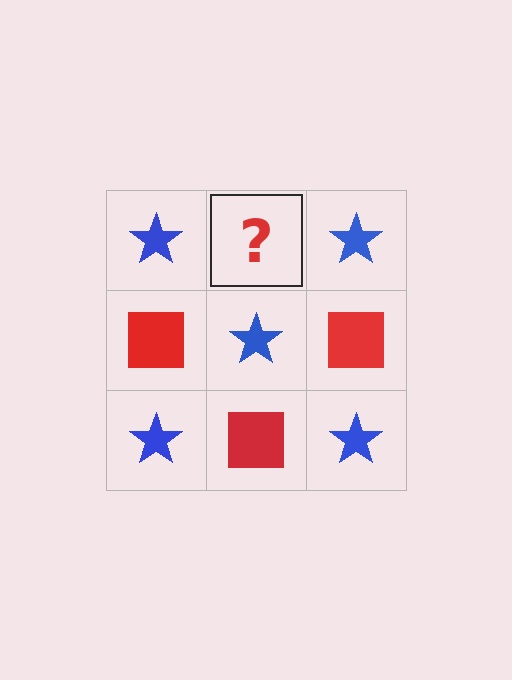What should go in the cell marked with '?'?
The missing cell should contain a red square.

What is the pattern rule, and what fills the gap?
The rule is that it alternates blue star and red square in a checkerboard pattern. The gap should be filled with a red square.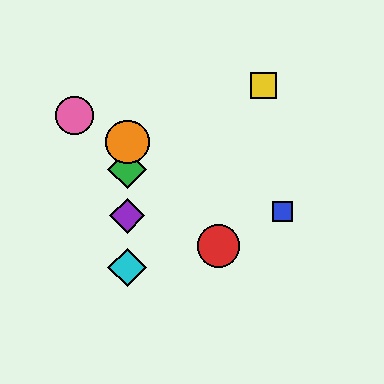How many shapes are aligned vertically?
4 shapes (the green diamond, the purple diamond, the orange circle, the cyan diamond) are aligned vertically.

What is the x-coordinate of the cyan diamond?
The cyan diamond is at x≈127.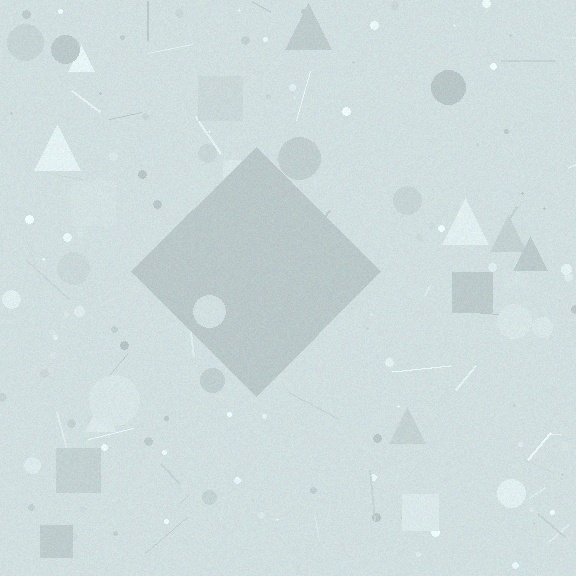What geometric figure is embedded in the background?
A diamond is embedded in the background.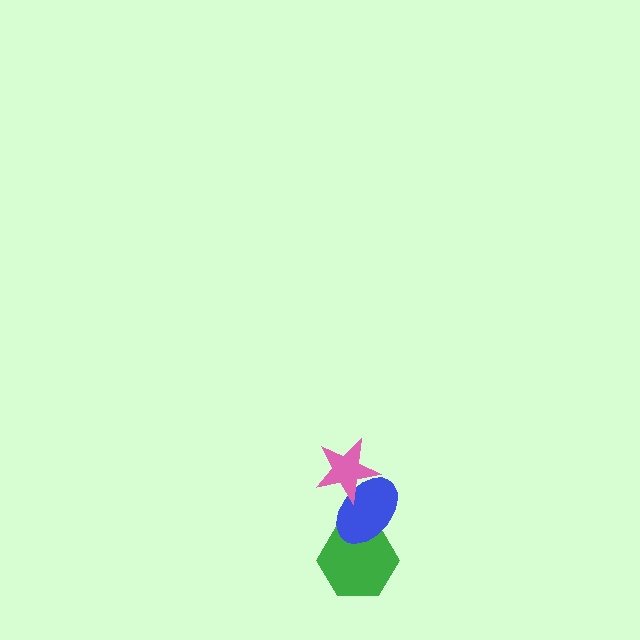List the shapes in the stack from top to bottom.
From top to bottom: the pink star, the blue ellipse, the green hexagon.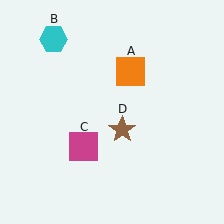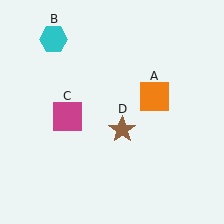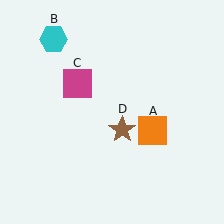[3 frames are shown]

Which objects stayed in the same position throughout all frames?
Cyan hexagon (object B) and brown star (object D) remained stationary.